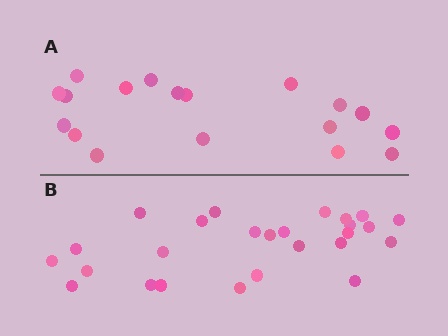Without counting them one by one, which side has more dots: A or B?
Region B (the bottom region) has more dots.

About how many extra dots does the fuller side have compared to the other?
Region B has roughly 8 or so more dots than region A.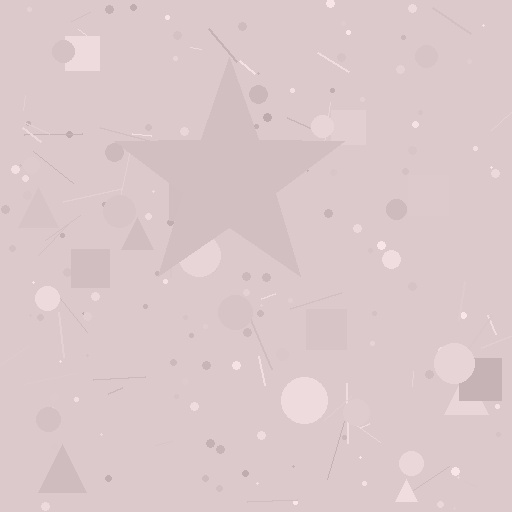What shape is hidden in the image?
A star is hidden in the image.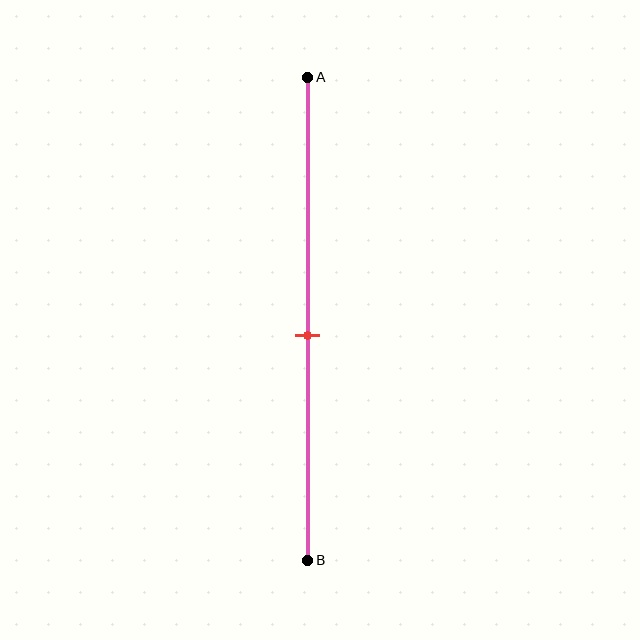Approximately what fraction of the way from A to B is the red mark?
The red mark is approximately 55% of the way from A to B.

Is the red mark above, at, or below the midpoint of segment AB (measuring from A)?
The red mark is below the midpoint of segment AB.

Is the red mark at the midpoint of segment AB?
No, the mark is at about 55% from A, not at the 50% midpoint.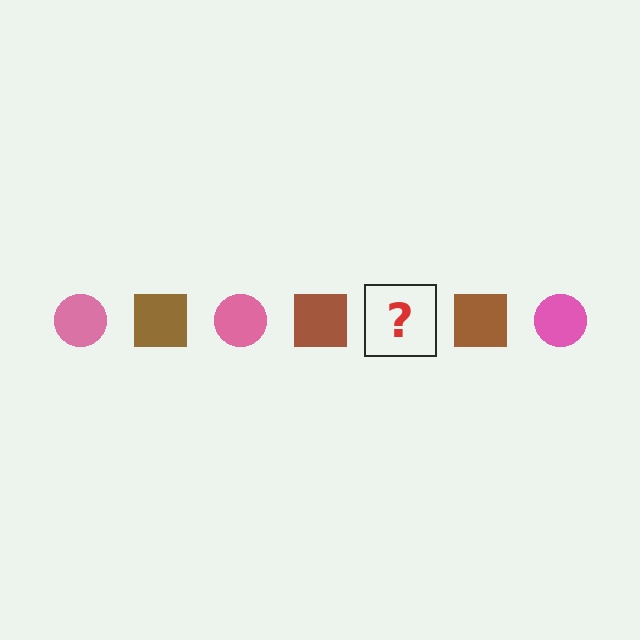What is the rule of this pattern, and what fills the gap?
The rule is that the pattern alternates between pink circle and brown square. The gap should be filled with a pink circle.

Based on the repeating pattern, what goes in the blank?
The blank should be a pink circle.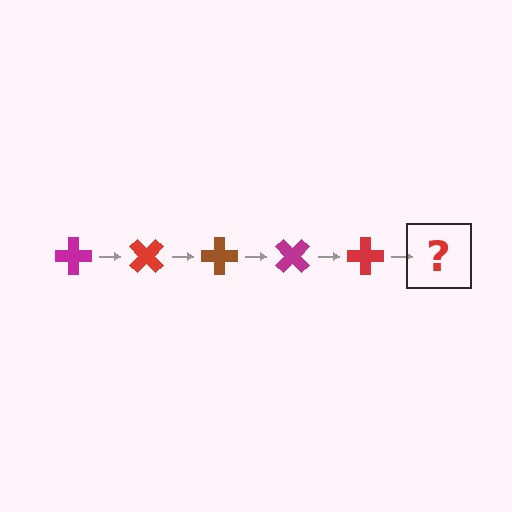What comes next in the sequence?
The next element should be a brown cross, rotated 225 degrees from the start.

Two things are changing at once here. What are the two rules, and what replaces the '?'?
The two rules are that it rotates 45 degrees each step and the color cycles through magenta, red, and brown. The '?' should be a brown cross, rotated 225 degrees from the start.